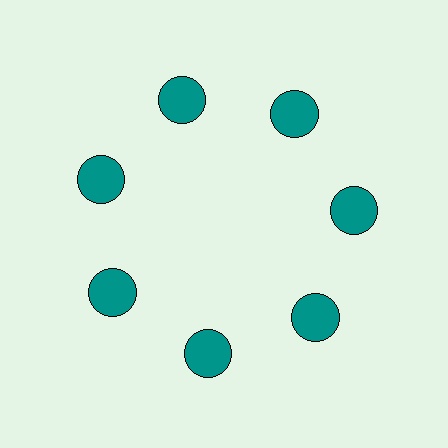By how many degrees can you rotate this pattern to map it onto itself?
The pattern maps onto itself every 51 degrees of rotation.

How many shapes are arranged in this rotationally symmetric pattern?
There are 7 shapes, arranged in 7 groups of 1.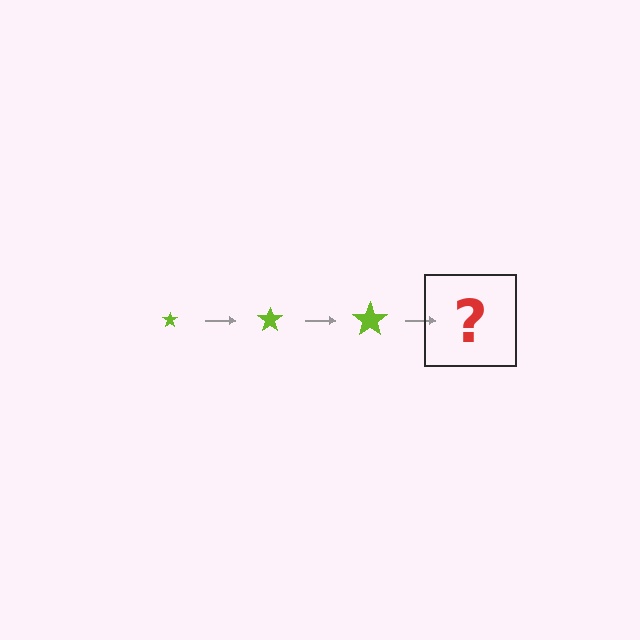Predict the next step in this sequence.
The next step is a lime star, larger than the previous one.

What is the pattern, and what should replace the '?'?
The pattern is that the star gets progressively larger each step. The '?' should be a lime star, larger than the previous one.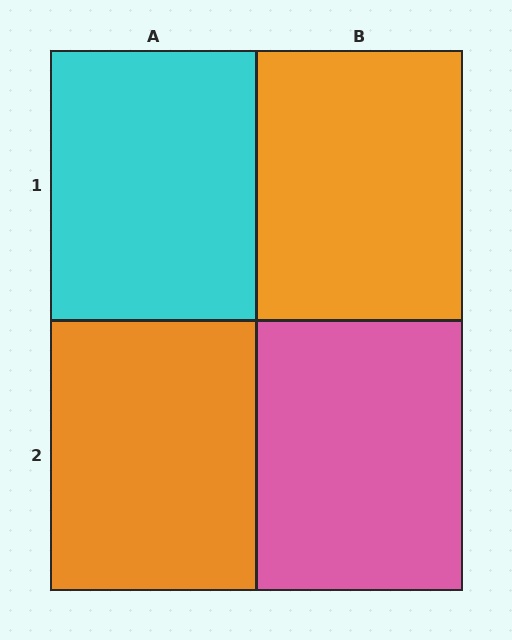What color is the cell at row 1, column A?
Cyan.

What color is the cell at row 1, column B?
Orange.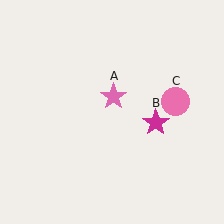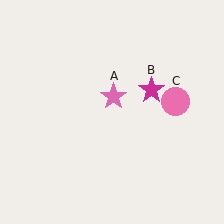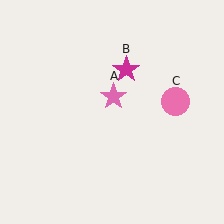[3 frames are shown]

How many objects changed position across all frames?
1 object changed position: magenta star (object B).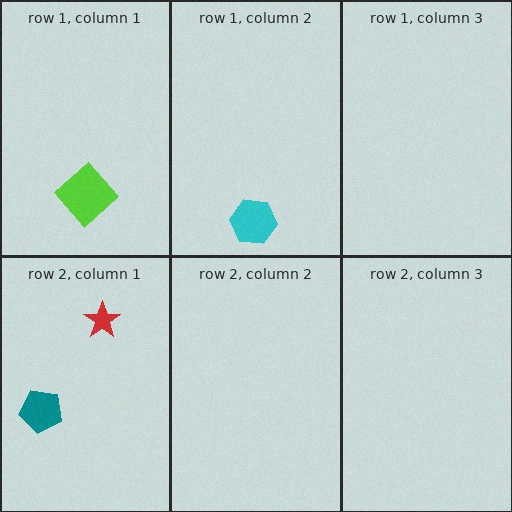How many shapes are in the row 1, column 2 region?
1.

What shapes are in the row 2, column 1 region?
The red star, the teal pentagon.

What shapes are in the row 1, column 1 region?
The lime diamond.